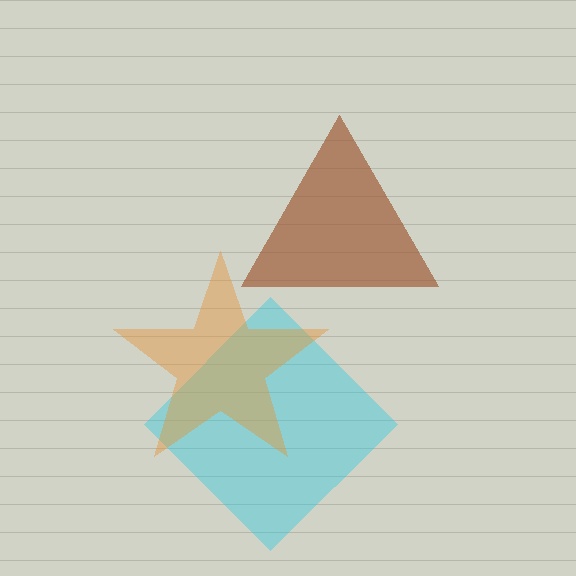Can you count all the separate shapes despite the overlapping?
Yes, there are 3 separate shapes.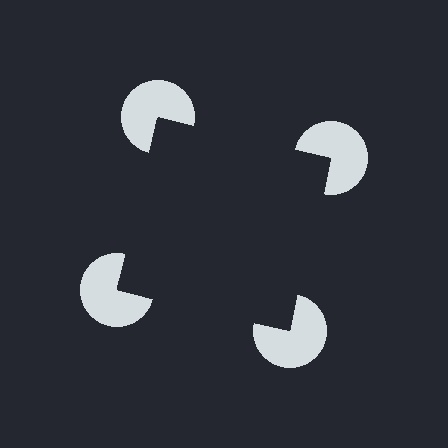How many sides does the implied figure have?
4 sides.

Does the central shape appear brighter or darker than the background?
It typically appears slightly darker than the background, even though no actual brightness change is drawn.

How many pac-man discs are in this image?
There are 4 — one at each vertex of the illusory square.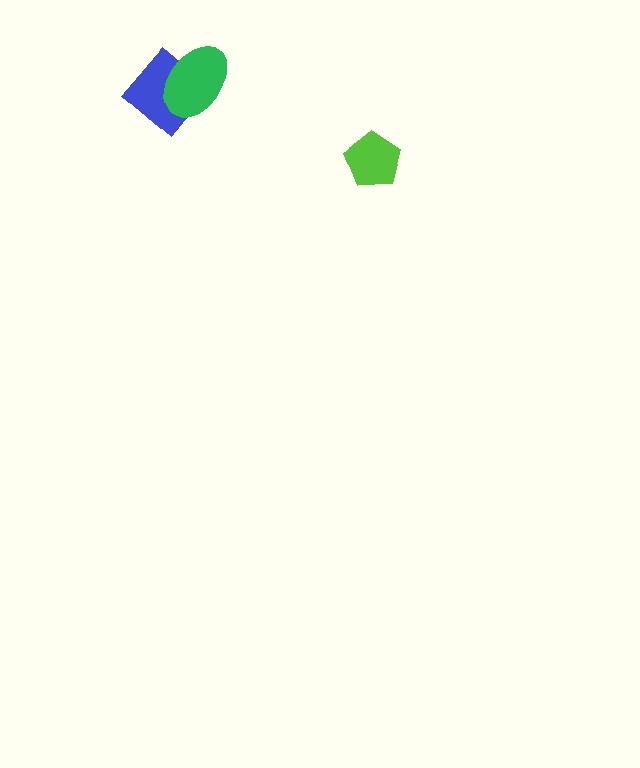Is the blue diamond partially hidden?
Yes, it is partially covered by another shape.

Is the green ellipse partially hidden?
No, no other shape covers it.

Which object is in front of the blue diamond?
The green ellipse is in front of the blue diamond.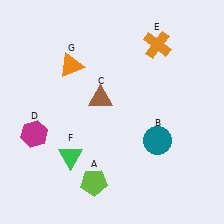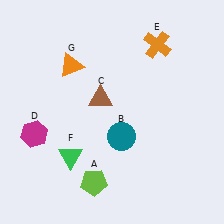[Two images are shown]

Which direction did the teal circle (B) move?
The teal circle (B) moved left.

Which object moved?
The teal circle (B) moved left.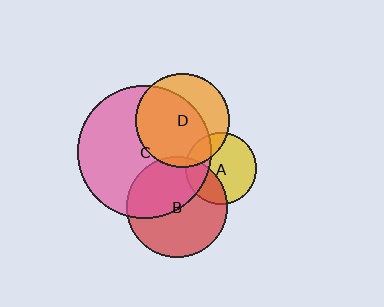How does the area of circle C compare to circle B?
Approximately 1.8 times.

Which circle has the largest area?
Circle C (pink).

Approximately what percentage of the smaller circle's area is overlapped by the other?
Approximately 45%.